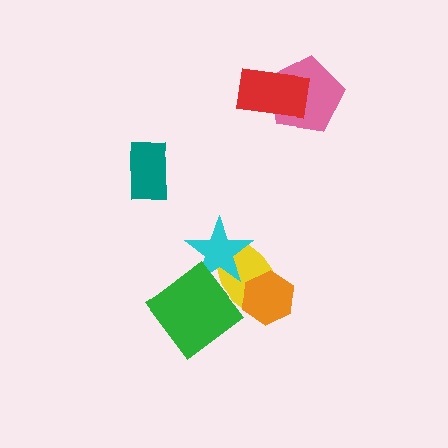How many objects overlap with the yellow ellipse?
3 objects overlap with the yellow ellipse.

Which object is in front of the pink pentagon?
The red rectangle is in front of the pink pentagon.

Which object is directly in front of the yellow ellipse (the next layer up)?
The cyan star is directly in front of the yellow ellipse.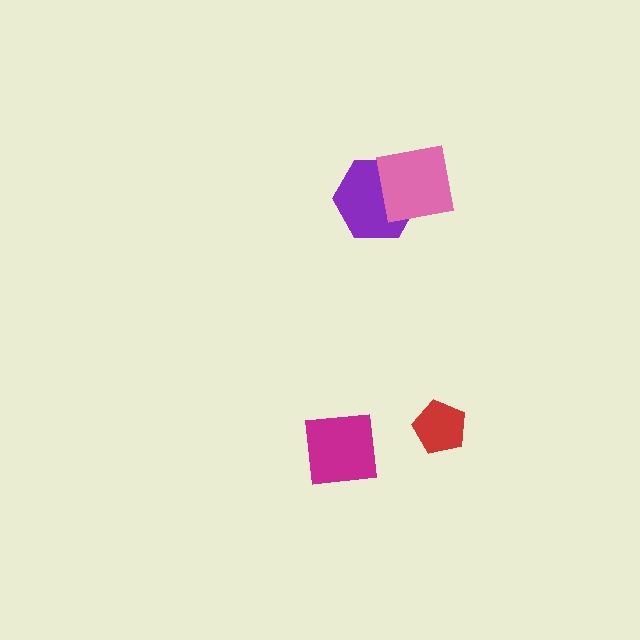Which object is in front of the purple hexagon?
The pink square is in front of the purple hexagon.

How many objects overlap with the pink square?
1 object overlaps with the pink square.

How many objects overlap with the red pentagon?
0 objects overlap with the red pentagon.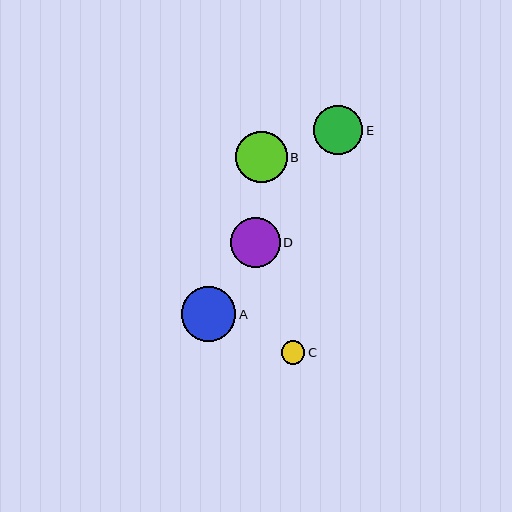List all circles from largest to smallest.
From largest to smallest: A, B, D, E, C.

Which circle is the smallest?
Circle C is the smallest with a size of approximately 23 pixels.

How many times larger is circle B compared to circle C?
Circle B is approximately 2.2 times the size of circle C.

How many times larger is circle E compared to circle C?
Circle E is approximately 2.1 times the size of circle C.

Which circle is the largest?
Circle A is the largest with a size of approximately 54 pixels.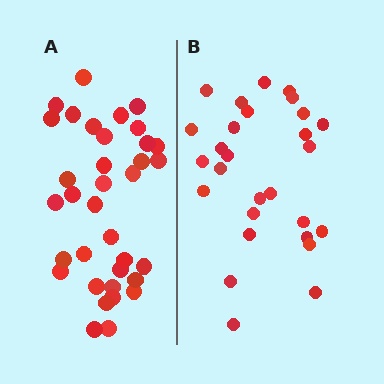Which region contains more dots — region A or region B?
Region A (the left region) has more dots.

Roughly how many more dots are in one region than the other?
Region A has roughly 8 or so more dots than region B.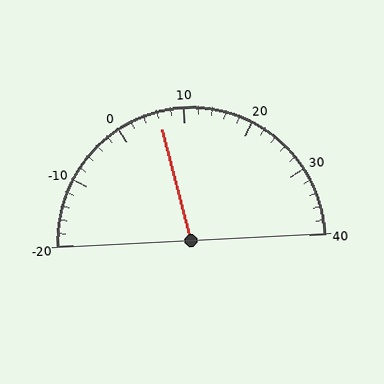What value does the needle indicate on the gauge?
The needle indicates approximately 6.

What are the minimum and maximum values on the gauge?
The gauge ranges from -20 to 40.